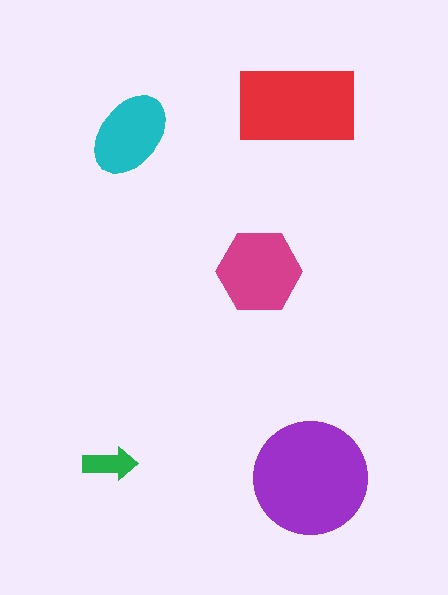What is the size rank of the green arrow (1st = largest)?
5th.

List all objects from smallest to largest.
The green arrow, the cyan ellipse, the magenta hexagon, the red rectangle, the purple circle.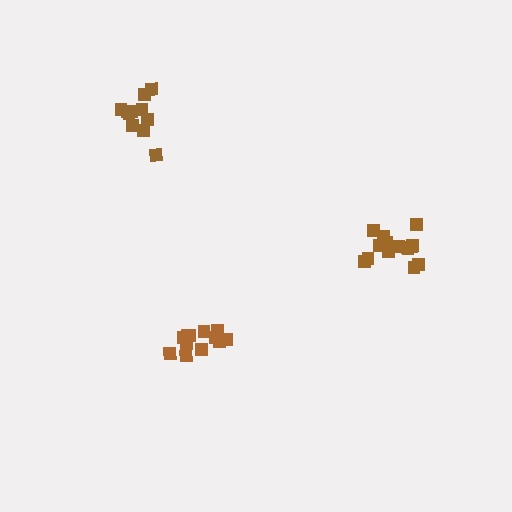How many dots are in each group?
Group 1: 12 dots, Group 2: 11 dots, Group 3: 15 dots (38 total).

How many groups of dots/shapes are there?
There are 3 groups.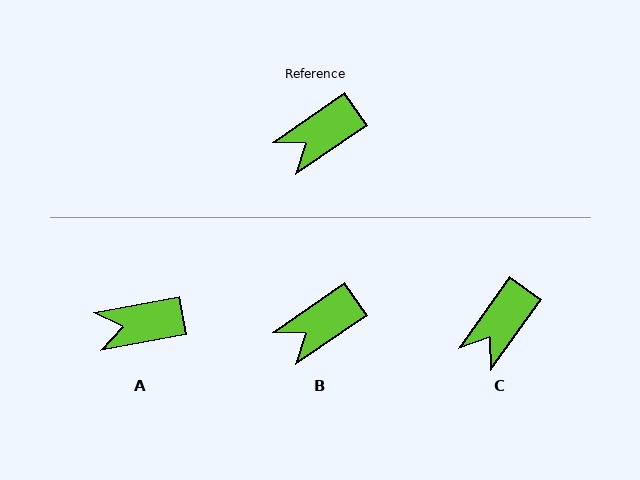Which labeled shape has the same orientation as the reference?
B.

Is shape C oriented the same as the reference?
No, it is off by about 20 degrees.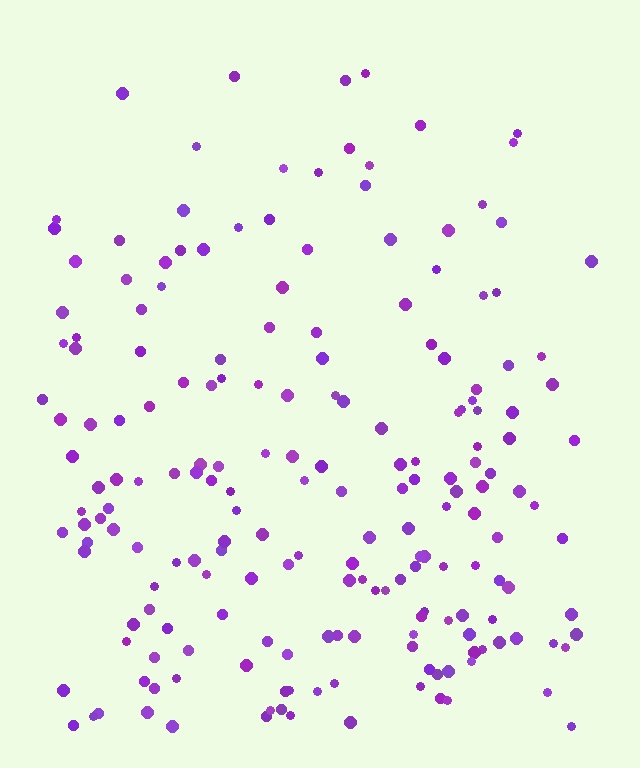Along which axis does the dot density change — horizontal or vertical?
Vertical.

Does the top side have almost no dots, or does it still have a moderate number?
Still a moderate number, just noticeably fewer than the bottom.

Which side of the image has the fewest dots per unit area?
The top.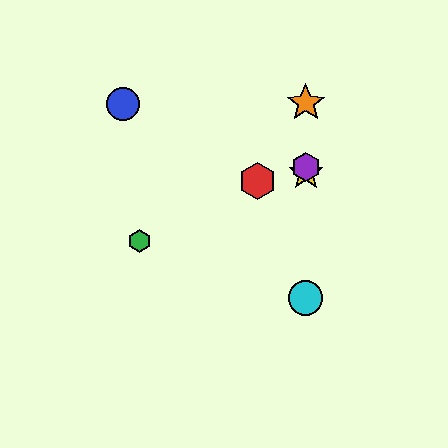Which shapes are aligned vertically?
The yellow star, the purple hexagon, the orange star, the cyan circle are aligned vertically.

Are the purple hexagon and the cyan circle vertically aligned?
Yes, both are at x≈306.